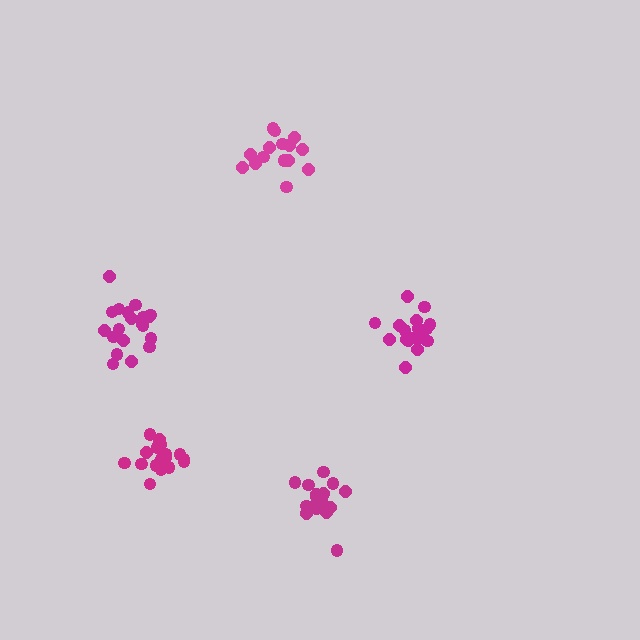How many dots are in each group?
Group 1: 15 dots, Group 2: 18 dots, Group 3: 18 dots, Group 4: 20 dots, Group 5: 17 dots (88 total).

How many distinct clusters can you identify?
There are 5 distinct clusters.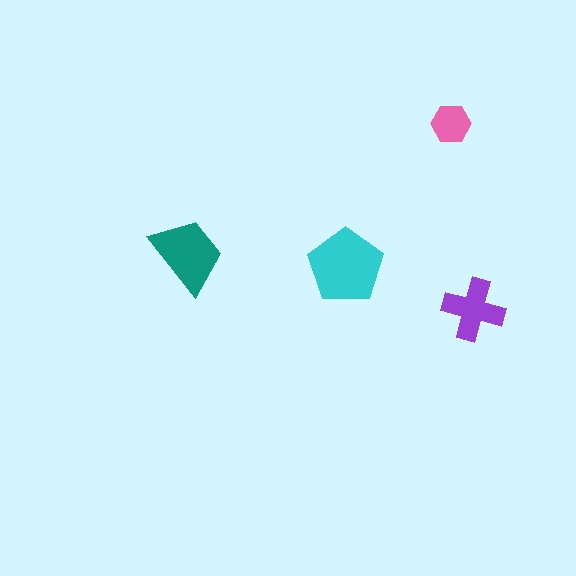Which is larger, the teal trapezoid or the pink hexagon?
The teal trapezoid.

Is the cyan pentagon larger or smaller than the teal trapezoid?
Larger.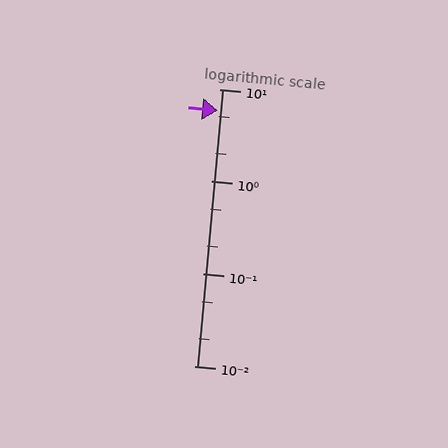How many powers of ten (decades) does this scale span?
The scale spans 3 decades, from 0.01 to 10.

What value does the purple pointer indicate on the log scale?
The pointer indicates approximately 5.9.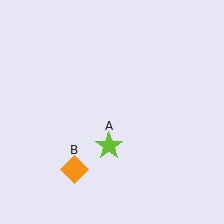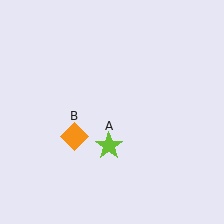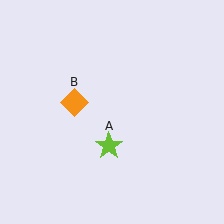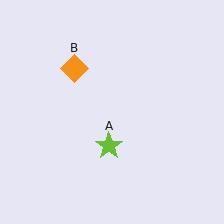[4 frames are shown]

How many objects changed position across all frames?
1 object changed position: orange diamond (object B).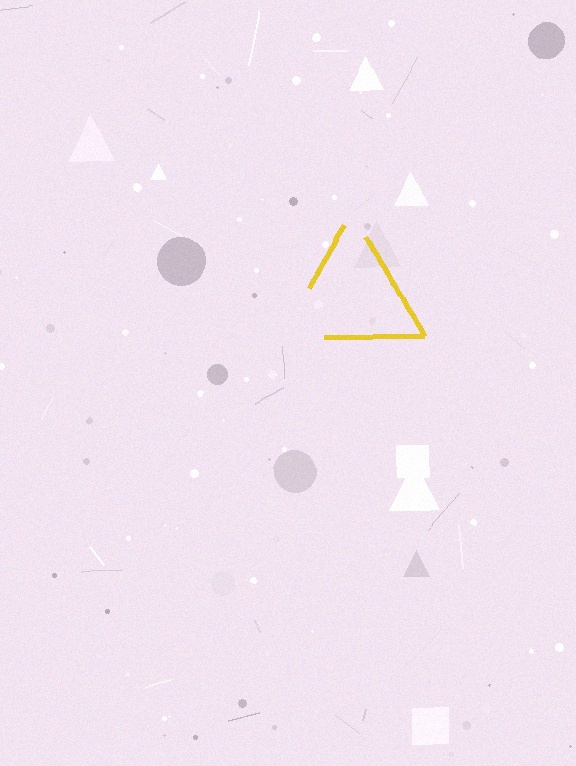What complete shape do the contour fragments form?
The contour fragments form a triangle.